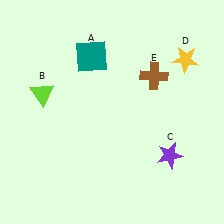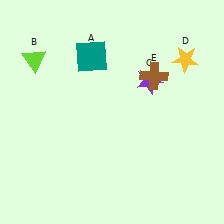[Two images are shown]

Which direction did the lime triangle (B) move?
The lime triangle (B) moved up.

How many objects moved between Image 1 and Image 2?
2 objects moved between the two images.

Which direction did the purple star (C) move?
The purple star (C) moved up.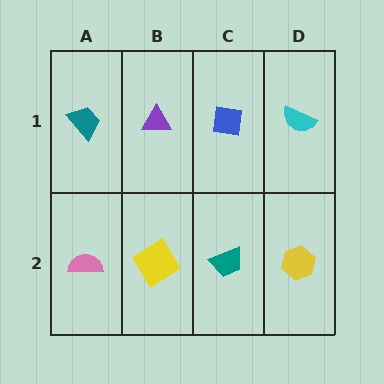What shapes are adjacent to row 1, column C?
A teal trapezoid (row 2, column C), a purple triangle (row 1, column B), a cyan semicircle (row 1, column D).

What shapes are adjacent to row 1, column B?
A yellow diamond (row 2, column B), a teal trapezoid (row 1, column A), a blue square (row 1, column C).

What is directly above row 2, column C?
A blue square.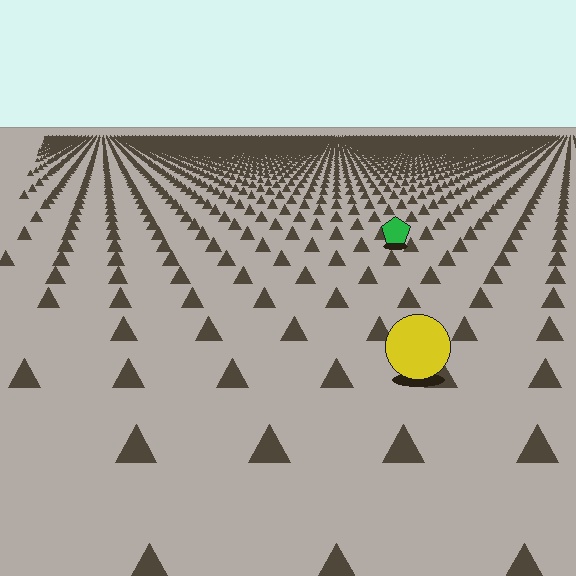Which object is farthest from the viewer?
The green pentagon is farthest from the viewer. It appears smaller and the ground texture around it is denser.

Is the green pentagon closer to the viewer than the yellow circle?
No. The yellow circle is closer — you can tell from the texture gradient: the ground texture is coarser near it.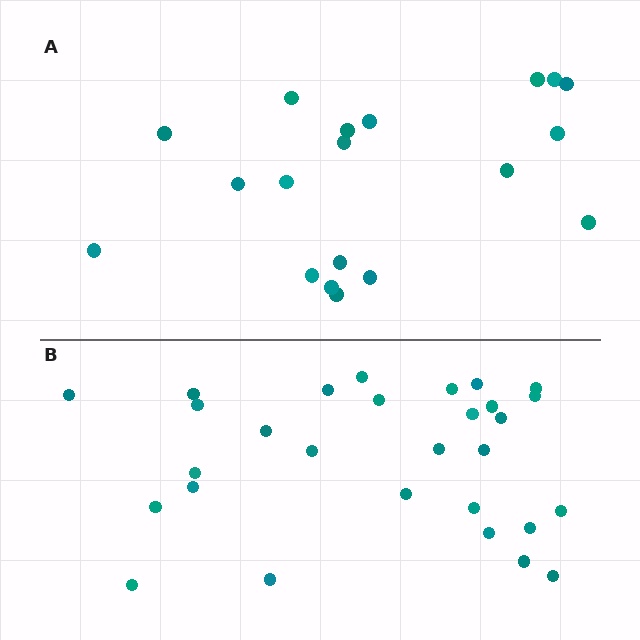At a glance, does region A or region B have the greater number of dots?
Region B (the bottom region) has more dots.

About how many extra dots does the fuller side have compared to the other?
Region B has roughly 10 or so more dots than region A.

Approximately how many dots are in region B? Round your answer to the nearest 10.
About 30 dots. (The exact count is 29, which rounds to 30.)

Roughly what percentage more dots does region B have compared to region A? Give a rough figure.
About 55% more.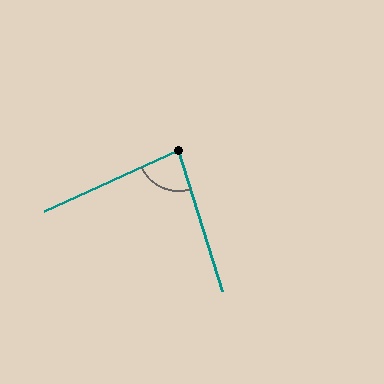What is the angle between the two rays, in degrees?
Approximately 83 degrees.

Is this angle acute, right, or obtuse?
It is acute.